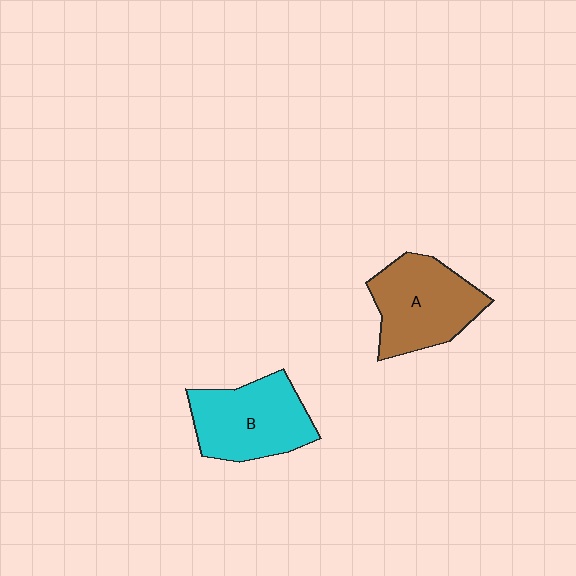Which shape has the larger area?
Shape A (brown).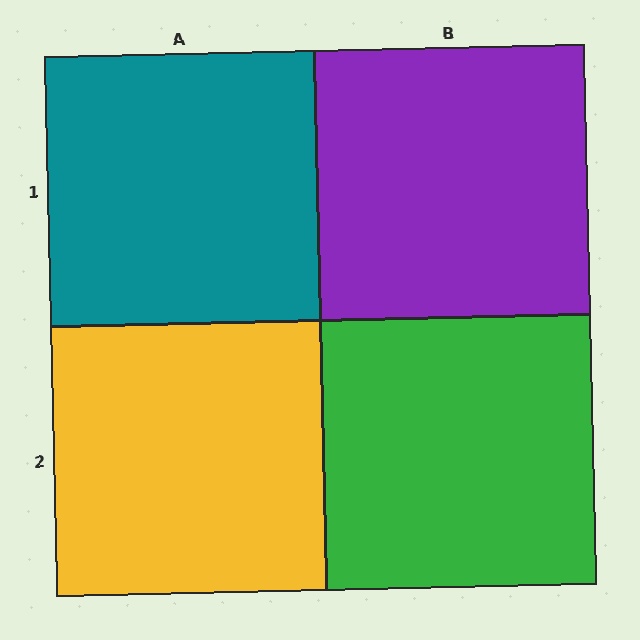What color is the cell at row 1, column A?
Teal.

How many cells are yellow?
1 cell is yellow.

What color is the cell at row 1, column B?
Purple.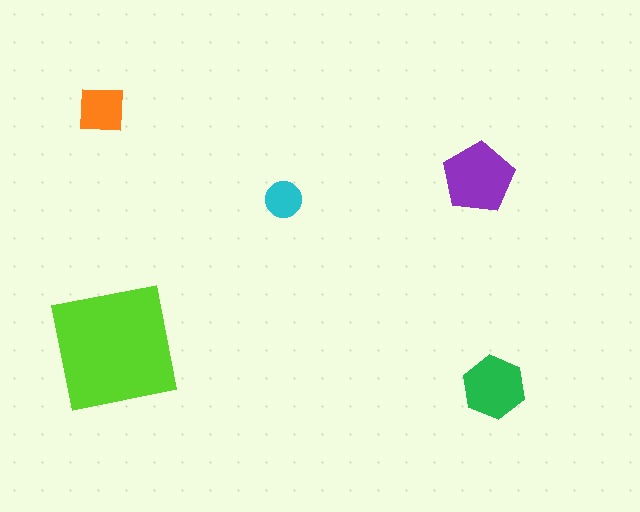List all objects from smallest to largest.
The cyan circle, the orange square, the green hexagon, the purple pentagon, the lime square.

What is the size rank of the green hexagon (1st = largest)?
3rd.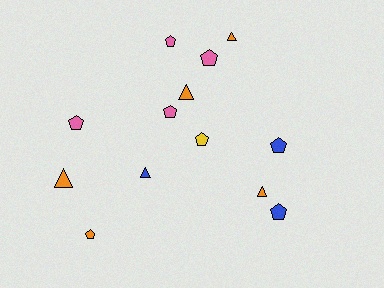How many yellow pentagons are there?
There is 1 yellow pentagon.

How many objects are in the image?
There are 13 objects.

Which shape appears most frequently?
Pentagon, with 8 objects.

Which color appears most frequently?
Orange, with 5 objects.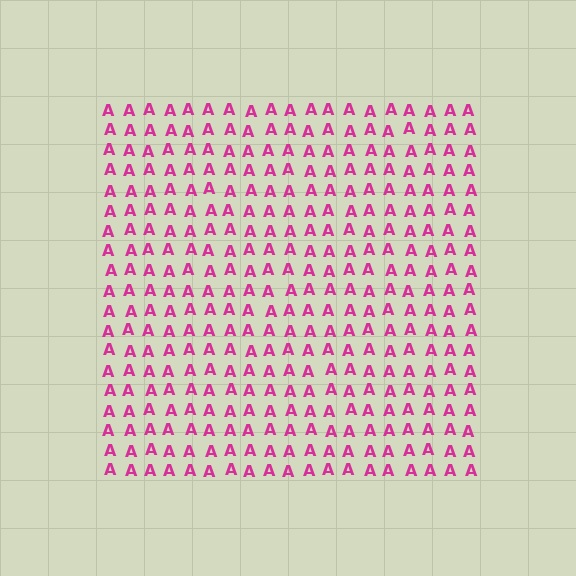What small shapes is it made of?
It is made of small letter A's.